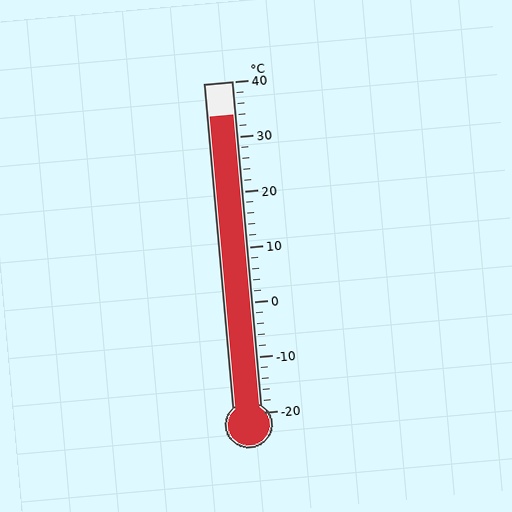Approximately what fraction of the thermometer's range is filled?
The thermometer is filled to approximately 90% of its range.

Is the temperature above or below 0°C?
The temperature is above 0°C.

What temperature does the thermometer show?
The thermometer shows approximately 34°C.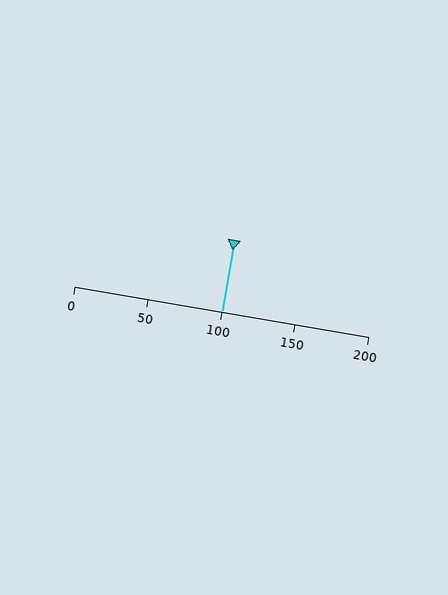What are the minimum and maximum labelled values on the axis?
The axis runs from 0 to 200.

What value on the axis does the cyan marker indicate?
The marker indicates approximately 100.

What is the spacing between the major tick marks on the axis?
The major ticks are spaced 50 apart.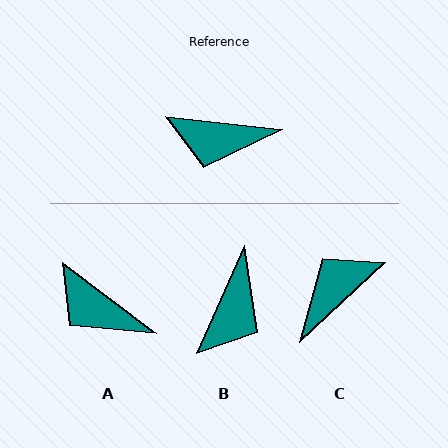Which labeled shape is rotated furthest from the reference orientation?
C, about 131 degrees away.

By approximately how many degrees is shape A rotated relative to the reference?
Approximately 31 degrees clockwise.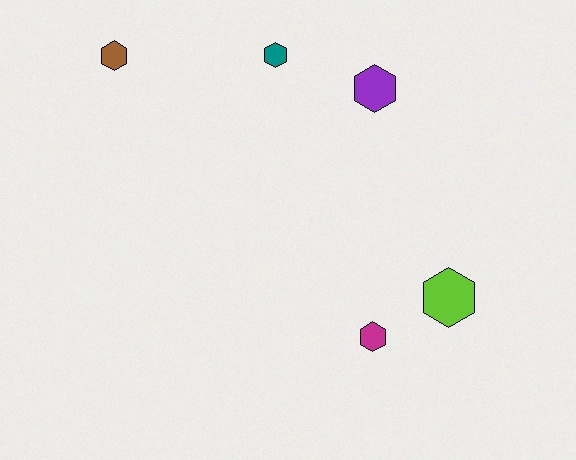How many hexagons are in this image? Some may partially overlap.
There are 5 hexagons.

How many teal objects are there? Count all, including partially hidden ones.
There is 1 teal object.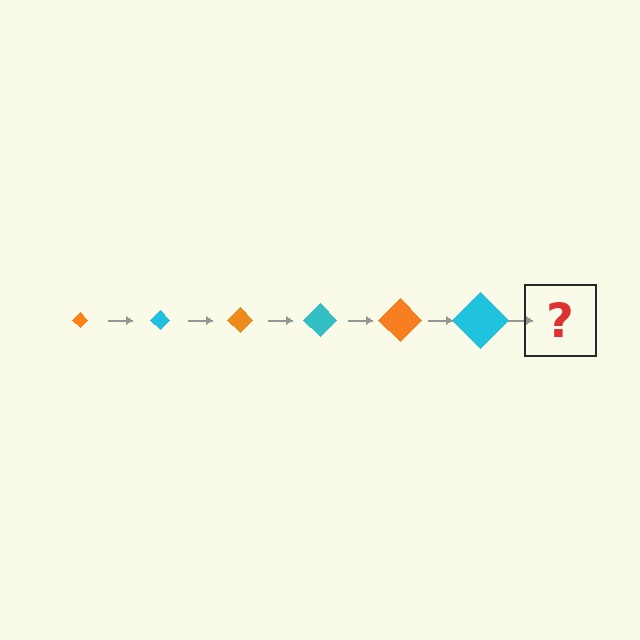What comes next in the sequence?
The next element should be an orange diamond, larger than the previous one.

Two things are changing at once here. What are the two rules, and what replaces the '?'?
The two rules are that the diamond grows larger each step and the color cycles through orange and cyan. The '?' should be an orange diamond, larger than the previous one.